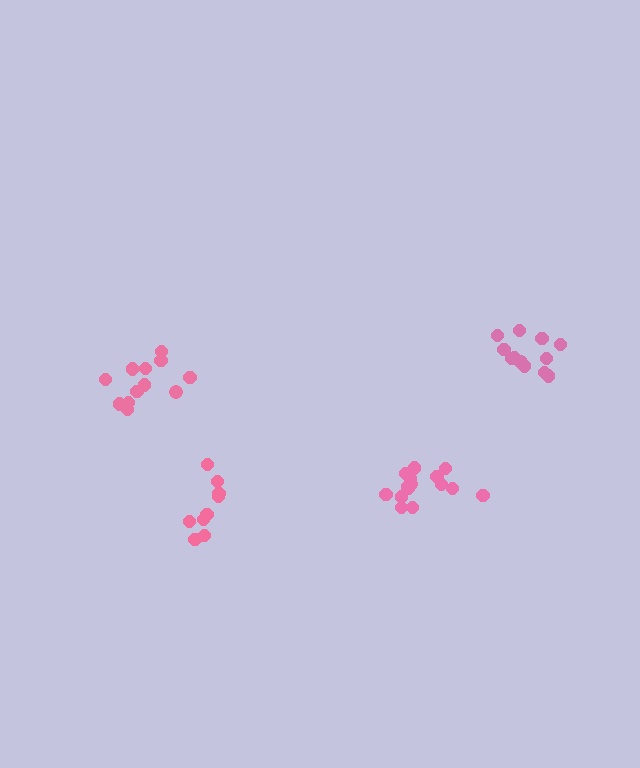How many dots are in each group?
Group 1: 9 dots, Group 2: 12 dots, Group 3: 15 dots, Group 4: 12 dots (48 total).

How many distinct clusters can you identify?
There are 4 distinct clusters.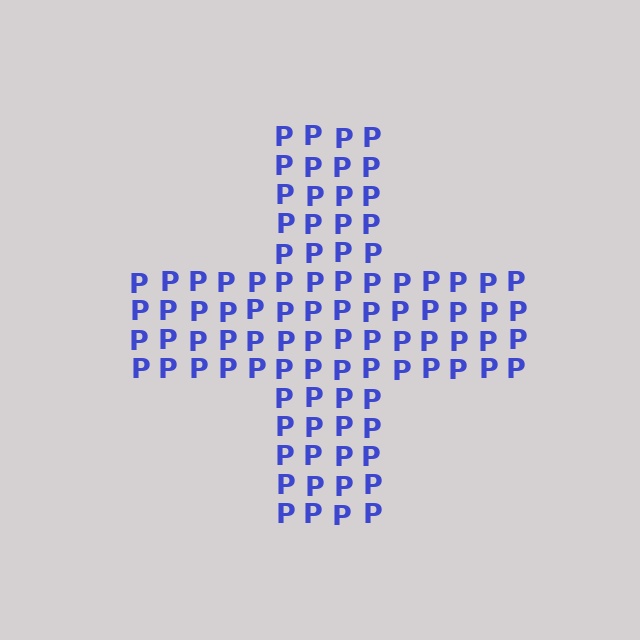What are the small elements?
The small elements are letter P's.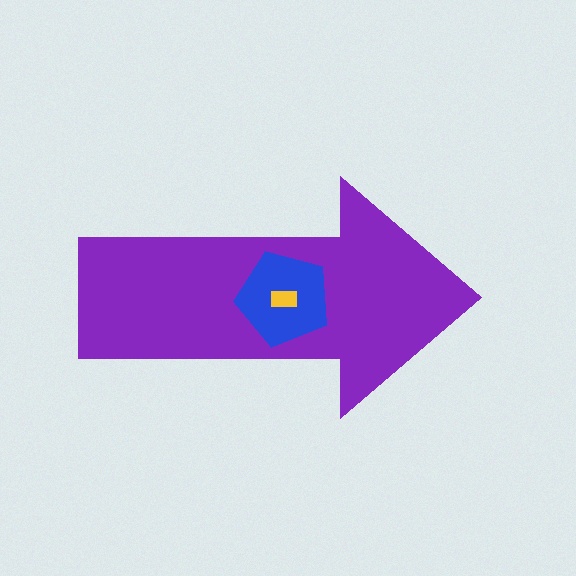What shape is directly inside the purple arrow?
The blue pentagon.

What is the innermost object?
The yellow rectangle.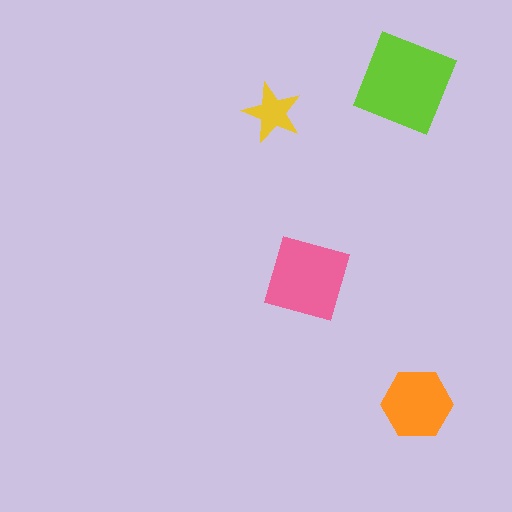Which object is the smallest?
The yellow star.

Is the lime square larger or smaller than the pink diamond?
Larger.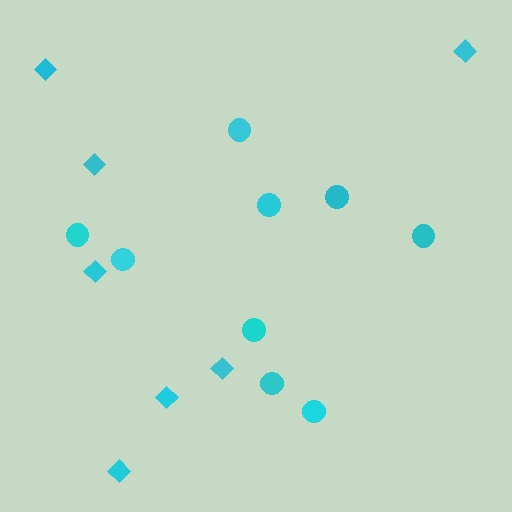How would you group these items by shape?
There are 2 groups: one group of circles (9) and one group of diamonds (7).